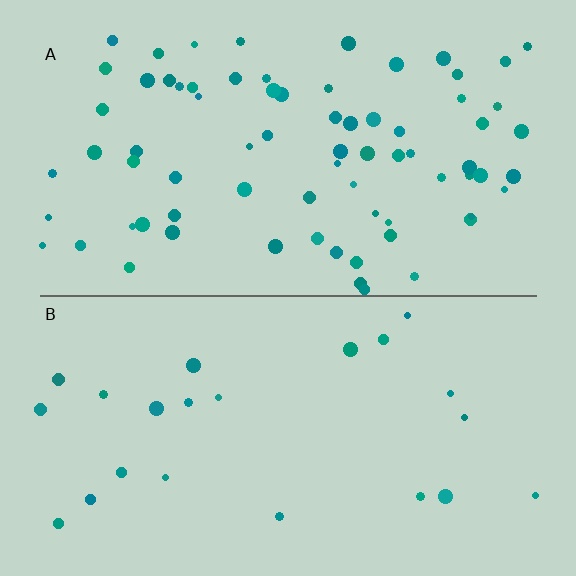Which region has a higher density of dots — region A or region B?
A (the top).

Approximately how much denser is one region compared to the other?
Approximately 3.3× — region A over region B.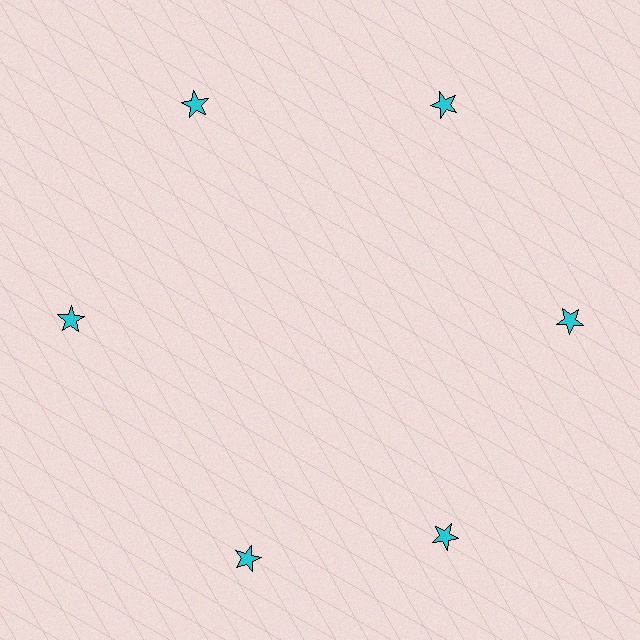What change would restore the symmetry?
The symmetry would be restored by rotating it back into even spacing with its neighbors so that all 6 stars sit at equal angles and equal distance from the center.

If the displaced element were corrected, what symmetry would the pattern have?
It would have 6-fold rotational symmetry — the pattern would map onto itself every 60 degrees.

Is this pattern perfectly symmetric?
No. The 6 cyan stars are arranged in a ring, but one element near the 7 o'clock position is rotated out of alignment along the ring, breaking the 6-fold rotational symmetry.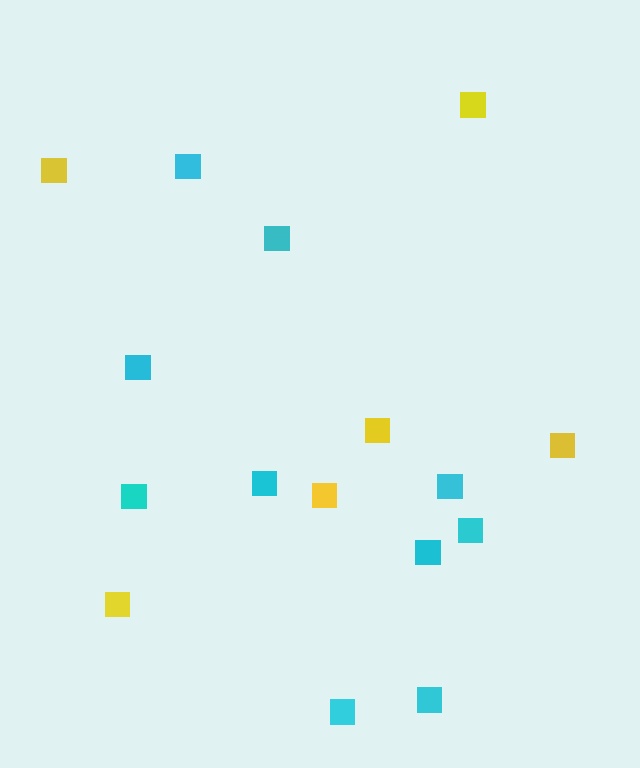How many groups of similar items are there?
There are 2 groups: one group of yellow squares (6) and one group of cyan squares (10).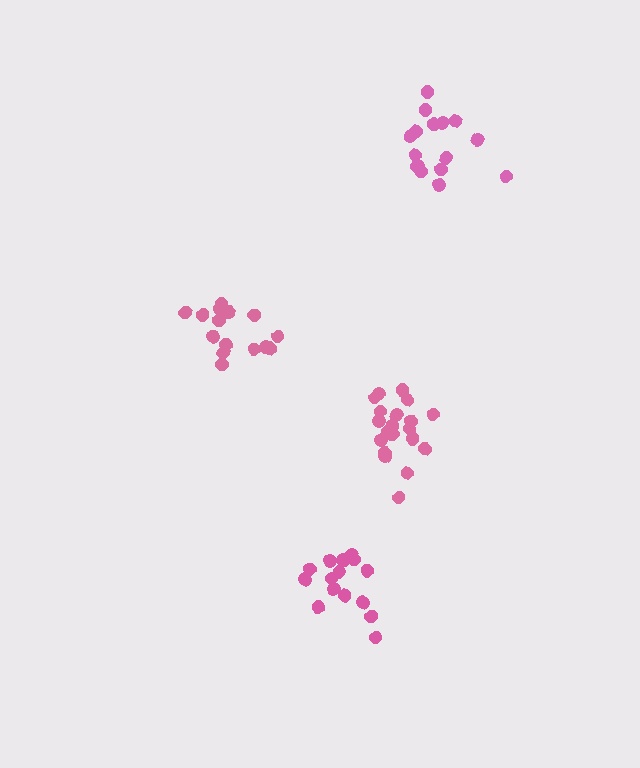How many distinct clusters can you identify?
There are 4 distinct clusters.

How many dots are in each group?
Group 1: 15 dots, Group 2: 20 dots, Group 3: 16 dots, Group 4: 15 dots (66 total).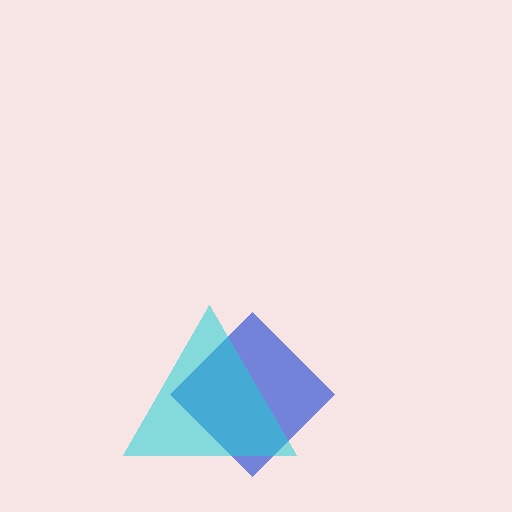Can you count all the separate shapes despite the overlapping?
Yes, there are 2 separate shapes.